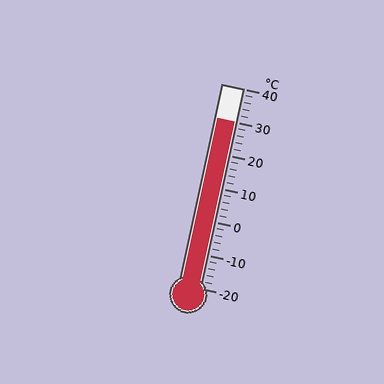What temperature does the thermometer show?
The thermometer shows approximately 30°C.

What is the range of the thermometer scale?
The thermometer scale ranges from -20°C to 40°C.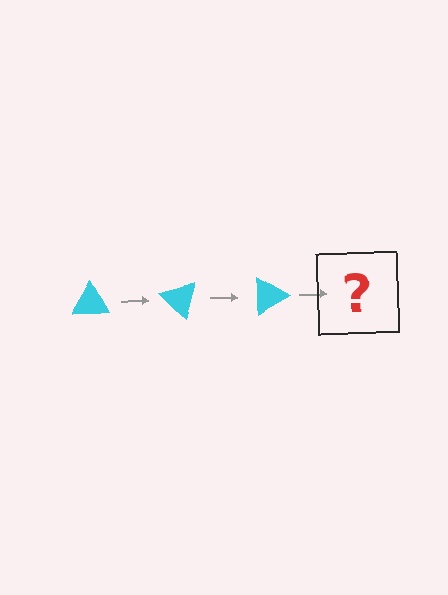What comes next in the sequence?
The next element should be a cyan triangle rotated 135 degrees.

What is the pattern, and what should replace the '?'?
The pattern is that the triangle rotates 45 degrees each step. The '?' should be a cyan triangle rotated 135 degrees.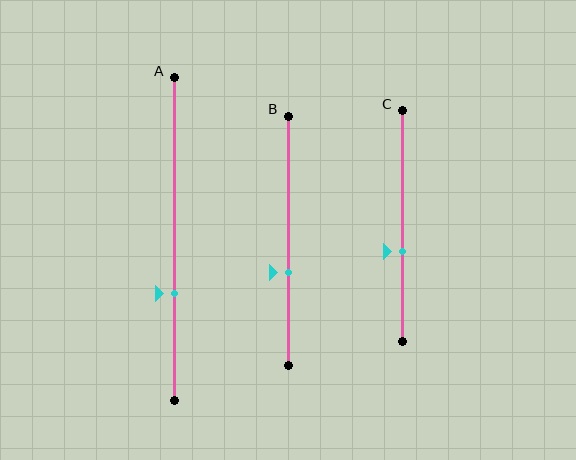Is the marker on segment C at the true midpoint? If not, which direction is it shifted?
No, the marker on segment C is shifted downward by about 11% of the segment length.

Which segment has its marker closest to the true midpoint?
Segment C has its marker closest to the true midpoint.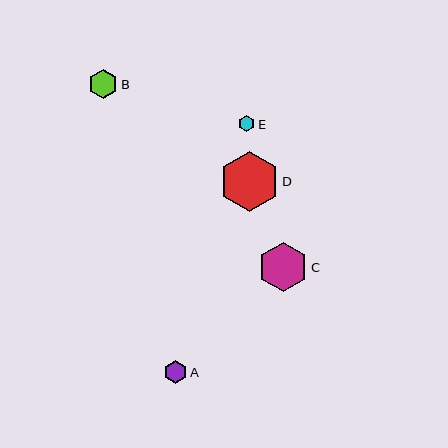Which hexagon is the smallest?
Hexagon E is the smallest with a size of approximately 17 pixels.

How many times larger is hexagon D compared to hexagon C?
Hexagon D is approximately 1.2 times the size of hexagon C.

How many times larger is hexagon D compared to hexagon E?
Hexagon D is approximately 3.6 times the size of hexagon E.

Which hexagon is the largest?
Hexagon D is the largest with a size of approximately 60 pixels.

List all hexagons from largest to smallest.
From largest to smallest: D, C, B, A, E.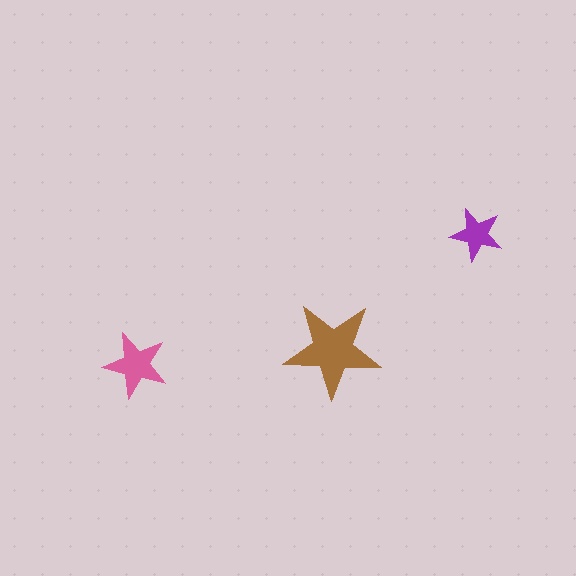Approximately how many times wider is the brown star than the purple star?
About 2 times wider.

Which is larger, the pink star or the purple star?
The pink one.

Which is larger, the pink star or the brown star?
The brown one.